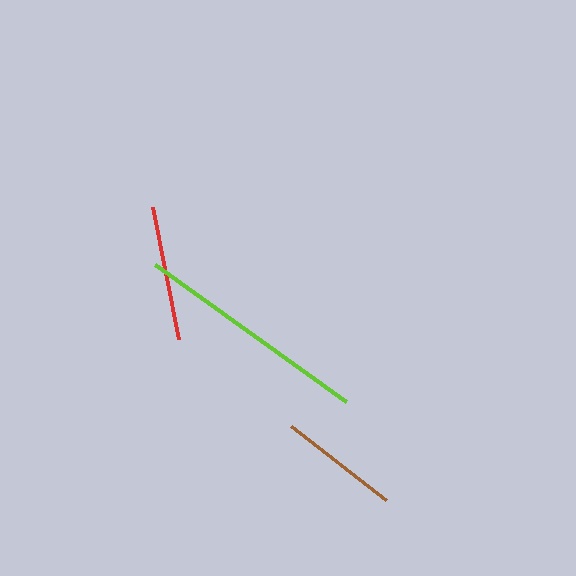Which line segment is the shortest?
The brown line is the shortest at approximately 120 pixels.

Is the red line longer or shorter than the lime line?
The lime line is longer than the red line.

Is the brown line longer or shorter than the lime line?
The lime line is longer than the brown line.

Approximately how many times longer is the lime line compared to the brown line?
The lime line is approximately 2.0 times the length of the brown line.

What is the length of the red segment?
The red segment is approximately 135 pixels long.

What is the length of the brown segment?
The brown segment is approximately 120 pixels long.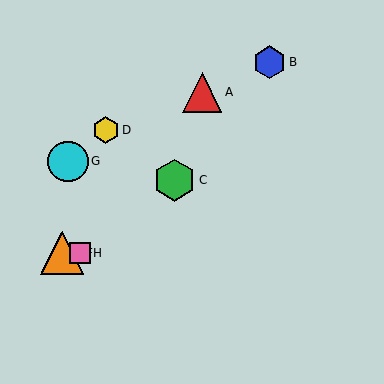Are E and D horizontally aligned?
No, E is at y≈253 and D is at y≈130.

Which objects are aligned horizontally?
Objects E, F, H are aligned horizontally.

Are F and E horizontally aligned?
Yes, both are at y≈253.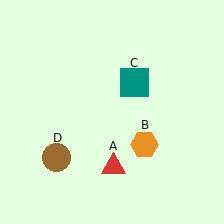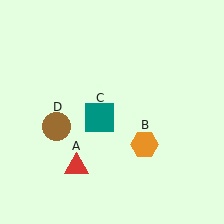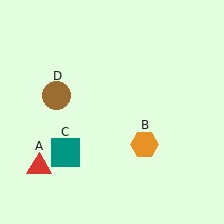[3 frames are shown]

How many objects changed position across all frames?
3 objects changed position: red triangle (object A), teal square (object C), brown circle (object D).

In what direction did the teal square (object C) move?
The teal square (object C) moved down and to the left.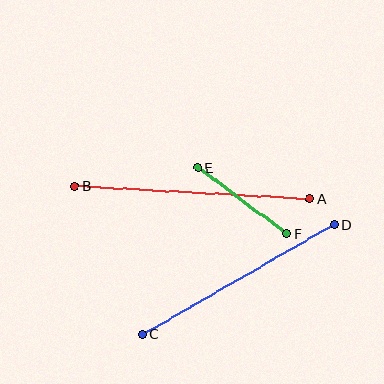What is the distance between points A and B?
The distance is approximately 236 pixels.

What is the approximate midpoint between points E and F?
The midpoint is at approximately (242, 201) pixels.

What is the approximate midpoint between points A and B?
The midpoint is at approximately (192, 193) pixels.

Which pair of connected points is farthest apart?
Points A and B are farthest apart.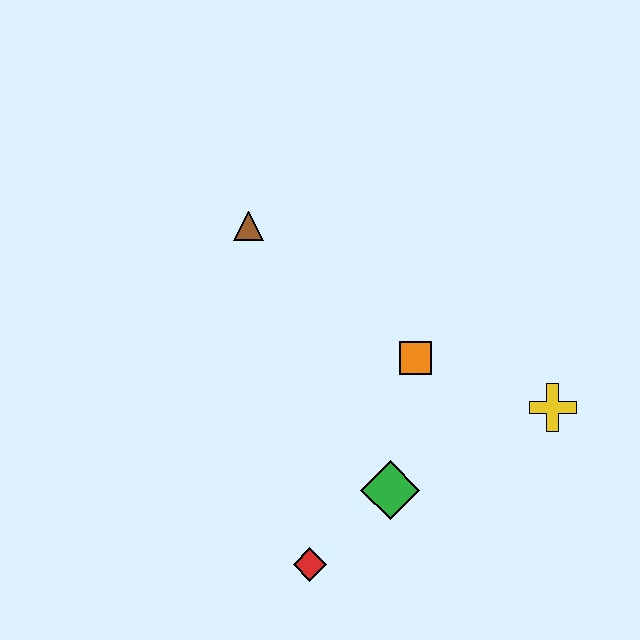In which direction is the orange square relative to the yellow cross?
The orange square is to the left of the yellow cross.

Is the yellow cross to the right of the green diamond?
Yes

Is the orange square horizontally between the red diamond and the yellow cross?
Yes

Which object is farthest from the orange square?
The red diamond is farthest from the orange square.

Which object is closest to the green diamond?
The red diamond is closest to the green diamond.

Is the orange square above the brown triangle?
No